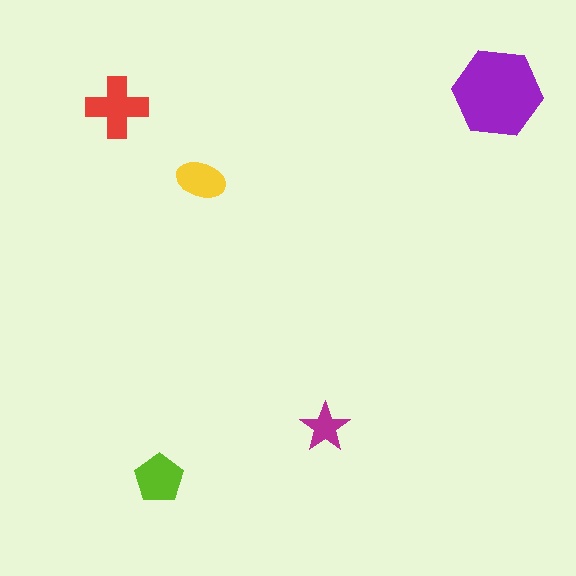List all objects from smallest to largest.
The magenta star, the yellow ellipse, the lime pentagon, the red cross, the purple hexagon.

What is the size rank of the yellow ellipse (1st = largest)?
4th.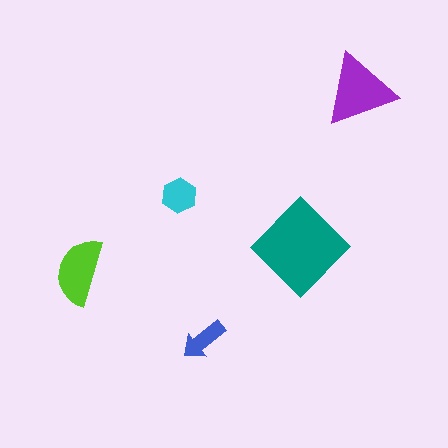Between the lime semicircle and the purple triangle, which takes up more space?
The purple triangle.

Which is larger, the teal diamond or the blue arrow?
The teal diamond.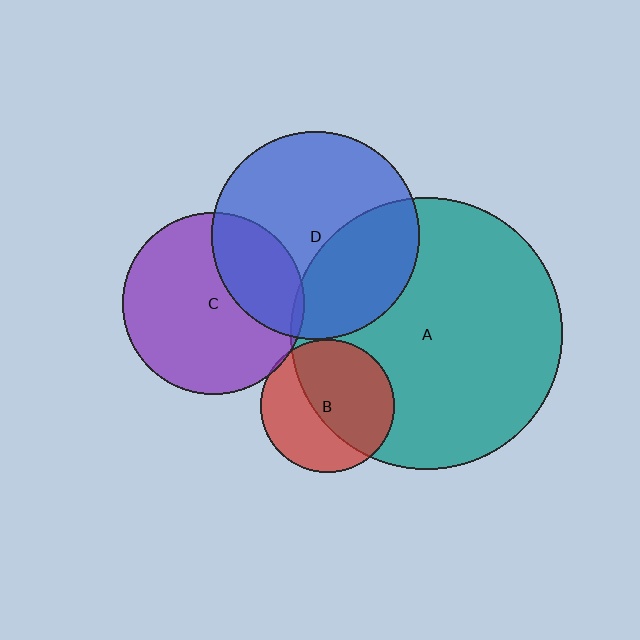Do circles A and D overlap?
Yes.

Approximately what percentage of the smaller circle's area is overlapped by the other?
Approximately 35%.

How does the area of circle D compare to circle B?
Approximately 2.4 times.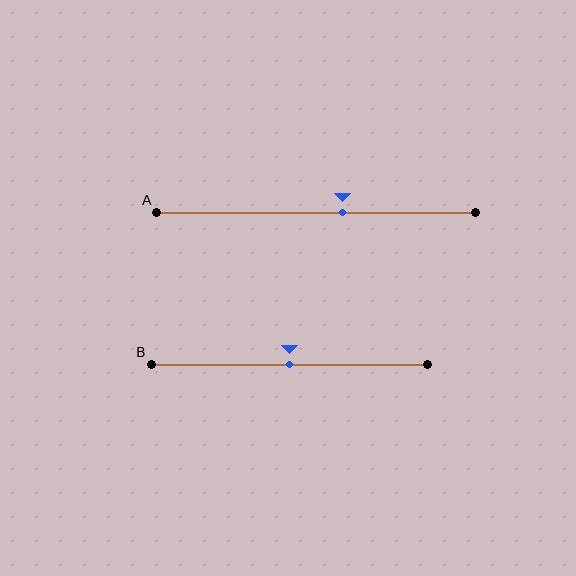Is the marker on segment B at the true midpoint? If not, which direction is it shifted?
Yes, the marker on segment B is at the true midpoint.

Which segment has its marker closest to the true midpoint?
Segment B has its marker closest to the true midpoint.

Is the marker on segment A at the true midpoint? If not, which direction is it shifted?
No, the marker on segment A is shifted to the right by about 8% of the segment length.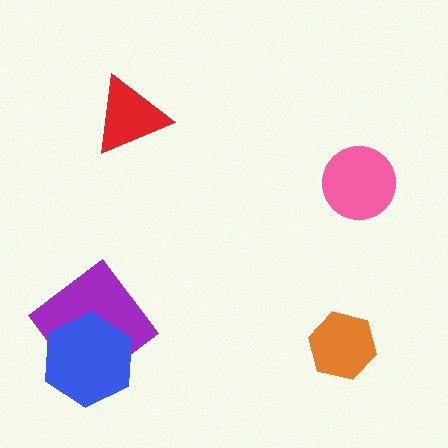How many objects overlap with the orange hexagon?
0 objects overlap with the orange hexagon.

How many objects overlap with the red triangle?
0 objects overlap with the red triangle.